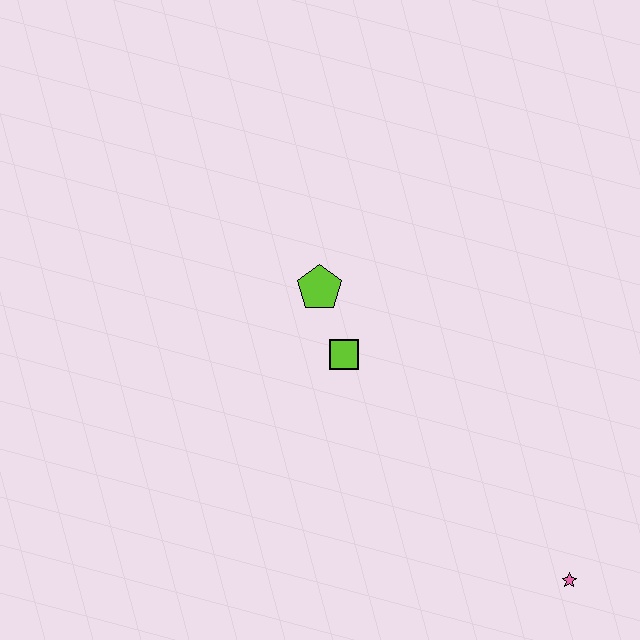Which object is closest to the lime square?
The lime pentagon is closest to the lime square.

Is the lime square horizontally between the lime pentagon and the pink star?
Yes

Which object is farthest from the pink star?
The lime pentagon is farthest from the pink star.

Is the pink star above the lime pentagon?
No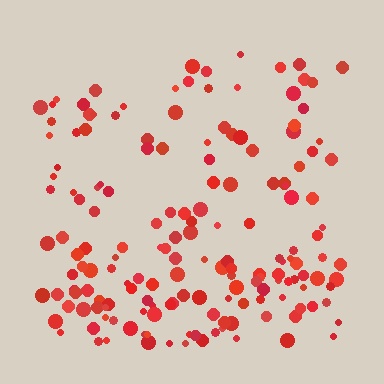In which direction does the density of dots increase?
From top to bottom, with the bottom side densest.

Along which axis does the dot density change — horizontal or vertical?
Vertical.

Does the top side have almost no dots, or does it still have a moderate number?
Still a moderate number, just noticeably fewer than the bottom.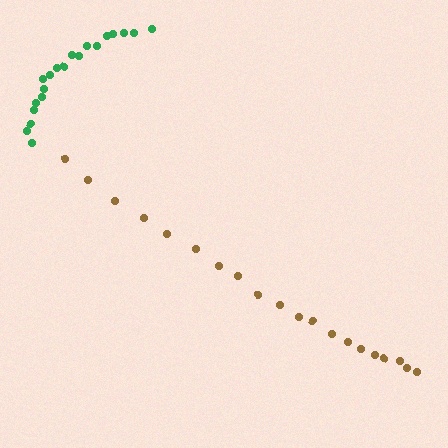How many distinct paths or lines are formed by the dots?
There are 2 distinct paths.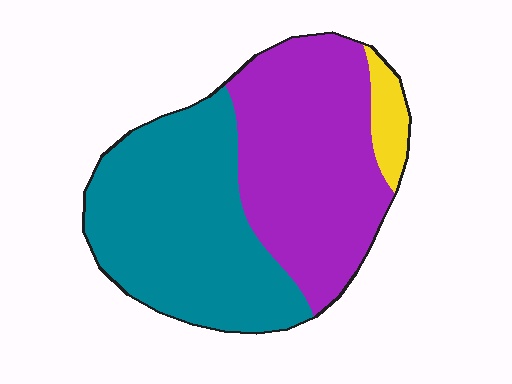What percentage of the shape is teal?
Teal covers about 50% of the shape.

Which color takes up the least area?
Yellow, at roughly 5%.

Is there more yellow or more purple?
Purple.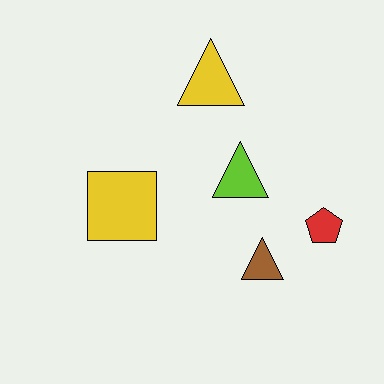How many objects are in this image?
There are 5 objects.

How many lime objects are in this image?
There is 1 lime object.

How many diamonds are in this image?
There are no diamonds.